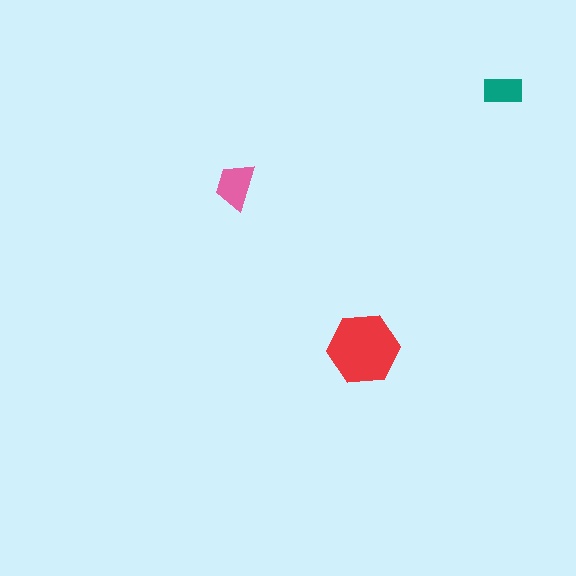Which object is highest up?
The teal rectangle is topmost.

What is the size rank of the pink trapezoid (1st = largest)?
2nd.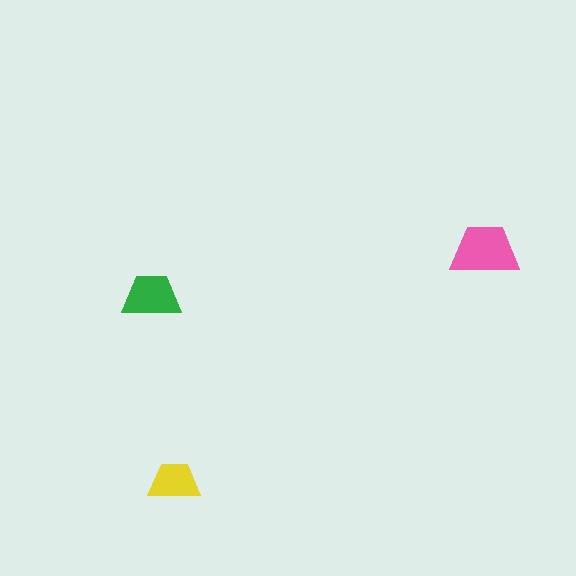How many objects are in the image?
There are 3 objects in the image.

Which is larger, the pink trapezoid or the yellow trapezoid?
The pink one.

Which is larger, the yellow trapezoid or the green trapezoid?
The green one.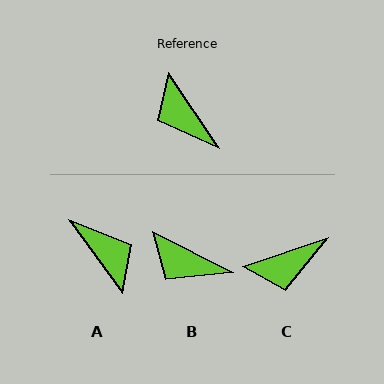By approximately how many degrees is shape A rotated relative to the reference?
Approximately 177 degrees clockwise.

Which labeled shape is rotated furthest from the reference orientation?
A, about 177 degrees away.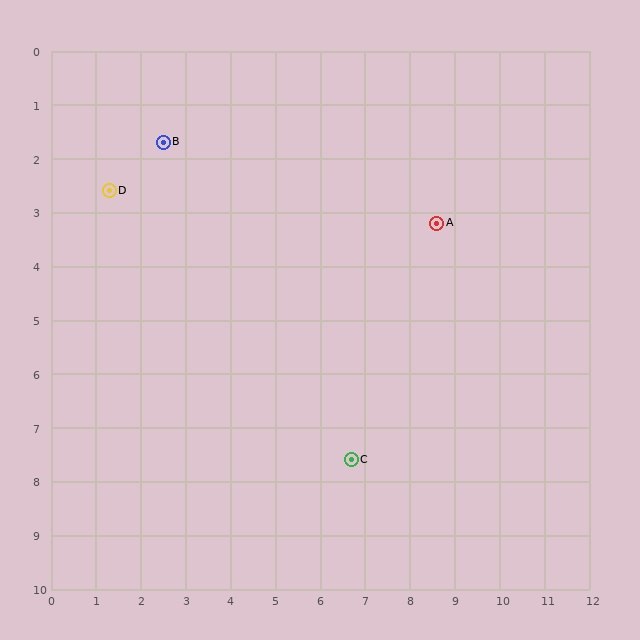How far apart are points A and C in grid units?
Points A and C are about 4.8 grid units apart.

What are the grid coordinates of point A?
Point A is at approximately (8.6, 3.2).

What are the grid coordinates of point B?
Point B is at approximately (2.5, 1.7).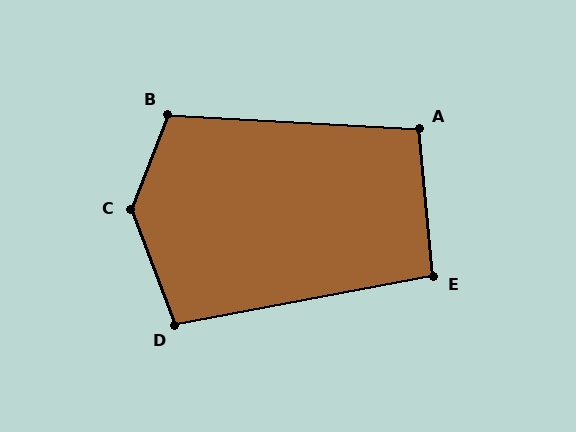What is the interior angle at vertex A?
Approximately 99 degrees (obtuse).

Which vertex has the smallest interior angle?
E, at approximately 95 degrees.